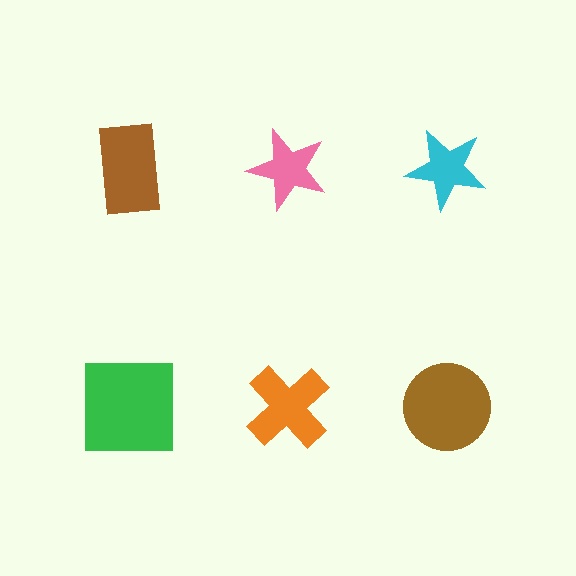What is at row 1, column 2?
A pink star.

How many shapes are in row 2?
3 shapes.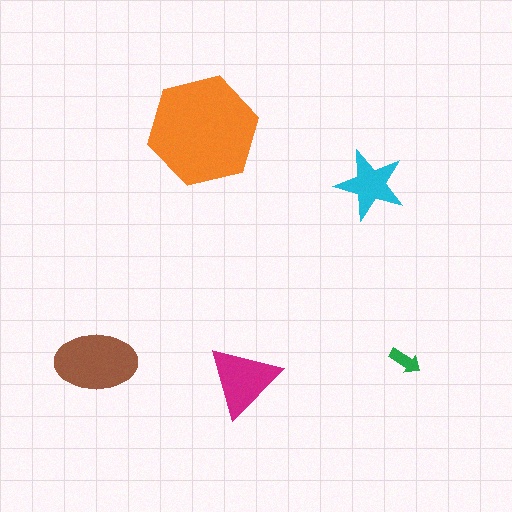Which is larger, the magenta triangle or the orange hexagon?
The orange hexagon.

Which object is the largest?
The orange hexagon.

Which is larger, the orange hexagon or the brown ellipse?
The orange hexagon.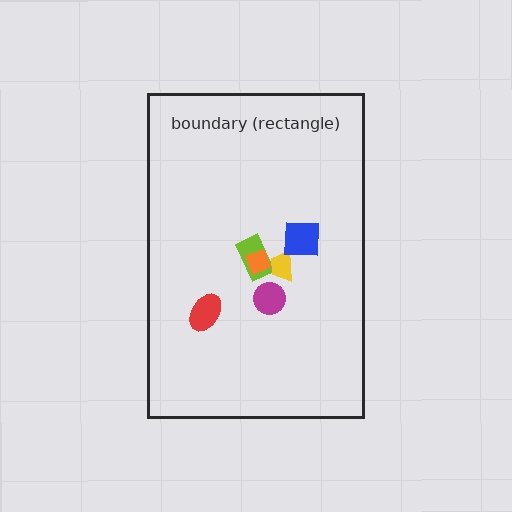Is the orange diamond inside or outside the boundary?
Inside.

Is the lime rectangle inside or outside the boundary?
Inside.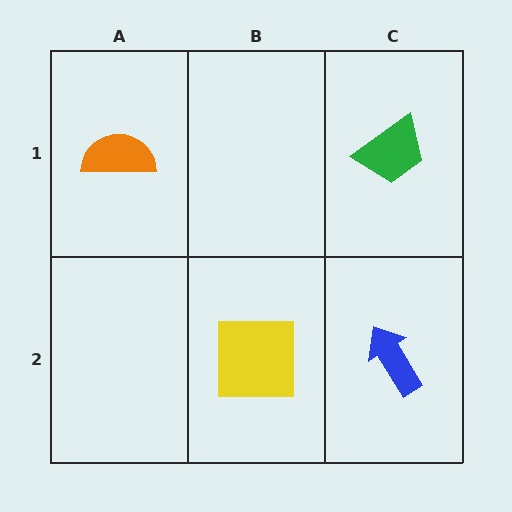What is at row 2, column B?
A yellow square.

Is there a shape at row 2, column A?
No, that cell is empty.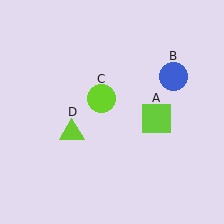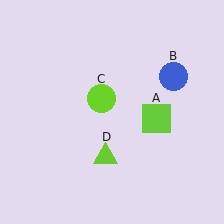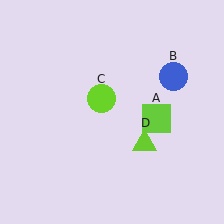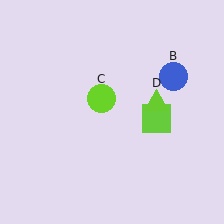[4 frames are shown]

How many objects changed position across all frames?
1 object changed position: lime triangle (object D).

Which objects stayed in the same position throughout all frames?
Lime square (object A) and blue circle (object B) and lime circle (object C) remained stationary.